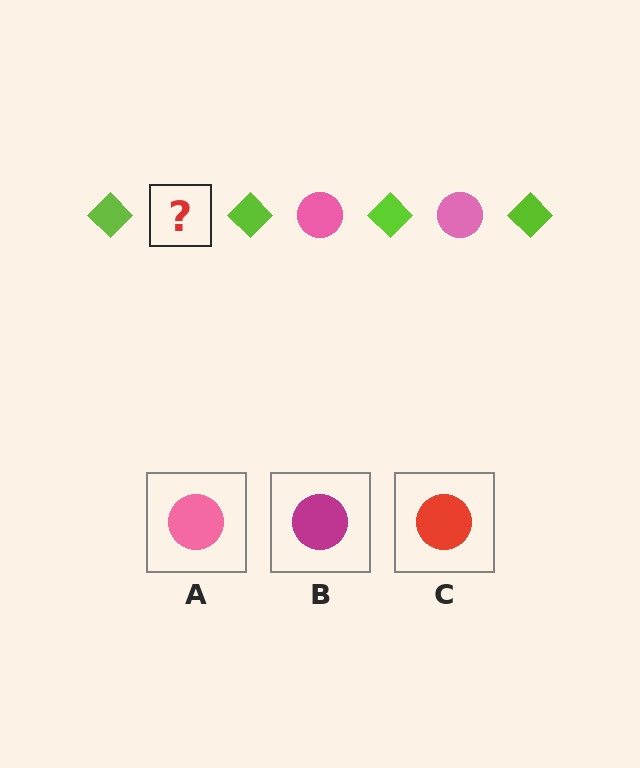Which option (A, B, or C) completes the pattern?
A.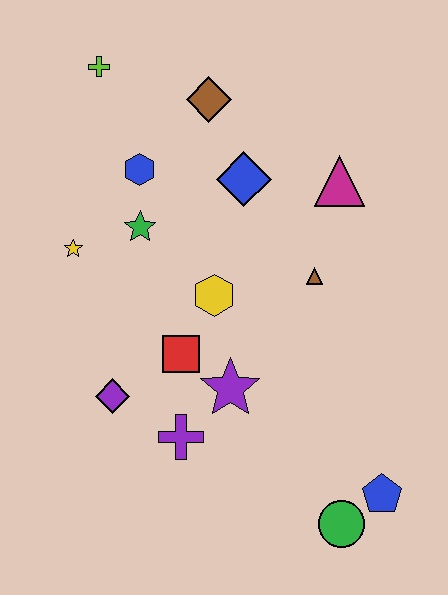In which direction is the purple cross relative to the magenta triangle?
The purple cross is below the magenta triangle.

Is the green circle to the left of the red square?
No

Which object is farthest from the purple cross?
The lime cross is farthest from the purple cross.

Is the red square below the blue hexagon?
Yes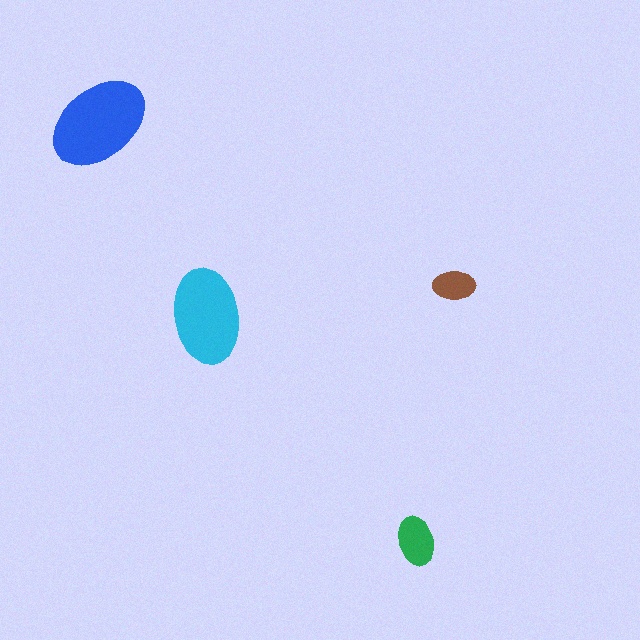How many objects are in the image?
There are 4 objects in the image.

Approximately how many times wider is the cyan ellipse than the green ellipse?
About 2 times wider.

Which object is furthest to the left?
The blue ellipse is leftmost.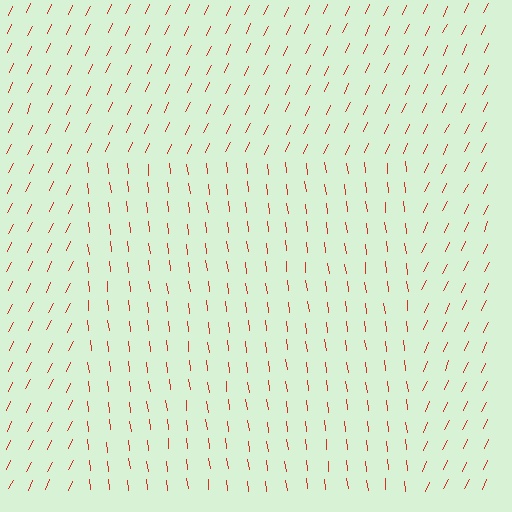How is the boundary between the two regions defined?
The boundary is defined purely by a change in line orientation (approximately 32 degrees difference). All lines are the same color and thickness.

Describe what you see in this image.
The image is filled with small red line segments. A rectangle region in the image has lines oriented differently from the surrounding lines, creating a visible texture boundary.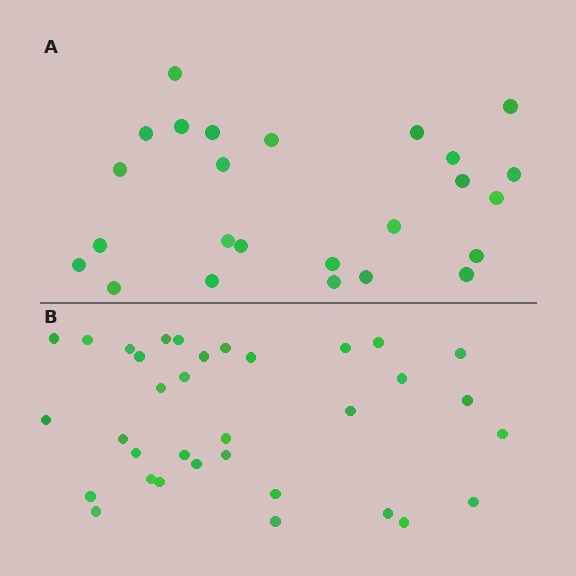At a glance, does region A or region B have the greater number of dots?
Region B (the bottom region) has more dots.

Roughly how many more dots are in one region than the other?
Region B has roughly 8 or so more dots than region A.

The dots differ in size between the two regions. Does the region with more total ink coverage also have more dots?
No. Region A has more total ink coverage because its dots are larger, but region B actually contains more individual dots. Total area can be misleading — the number of items is what matters here.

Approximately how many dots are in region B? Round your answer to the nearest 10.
About 30 dots. (The exact count is 34, which rounds to 30.)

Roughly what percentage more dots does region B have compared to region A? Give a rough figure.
About 35% more.